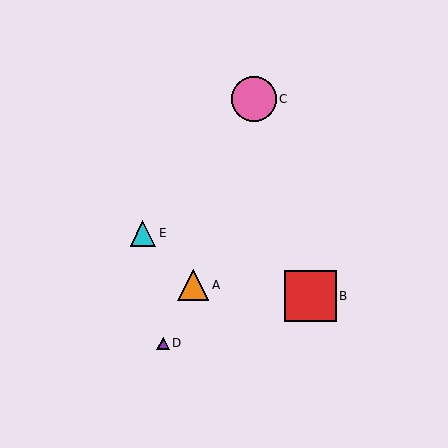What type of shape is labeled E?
Shape E is a cyan triangle.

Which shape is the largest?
The red square (labeled B) is the largest.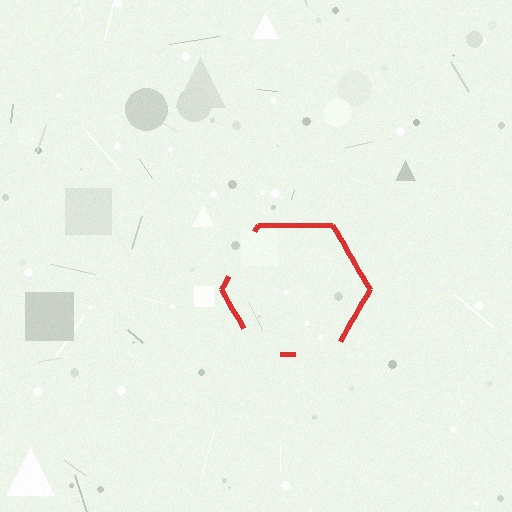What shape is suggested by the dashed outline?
The dashed outline suggests a hexagon.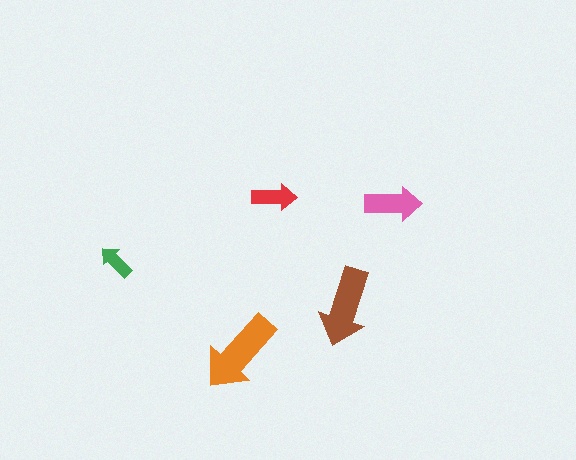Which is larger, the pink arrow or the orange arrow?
The orange one.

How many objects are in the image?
There are 5 objects in the image.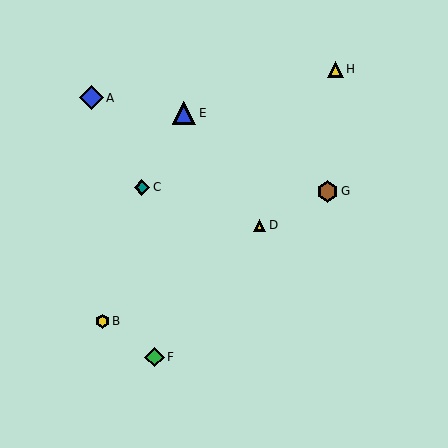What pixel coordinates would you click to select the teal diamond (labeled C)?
Click at (142, 187) to select the teal diamond C.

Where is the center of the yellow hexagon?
The center of the yellow hexagon is at (102, 321).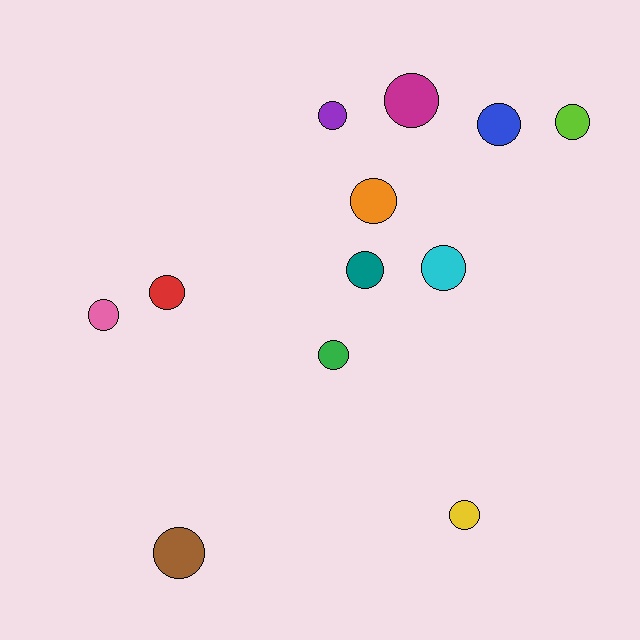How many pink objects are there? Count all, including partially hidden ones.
There is 1 pink object.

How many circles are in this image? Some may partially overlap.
There are 12 circles.